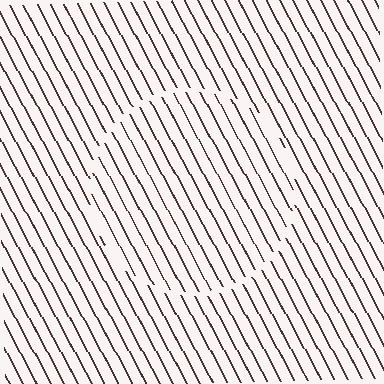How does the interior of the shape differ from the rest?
The interior of the shape contains the same grating, shifted by half a period — the contour is defined by the phase discontinuity where line-ends from the inner and outer gratings abut.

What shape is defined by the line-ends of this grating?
An illusory circle. The interior of the shape contains the same grating, shifted by half a period — the contour is defined by the phase discontinuity where line-ends from the inner and outer gratings abut.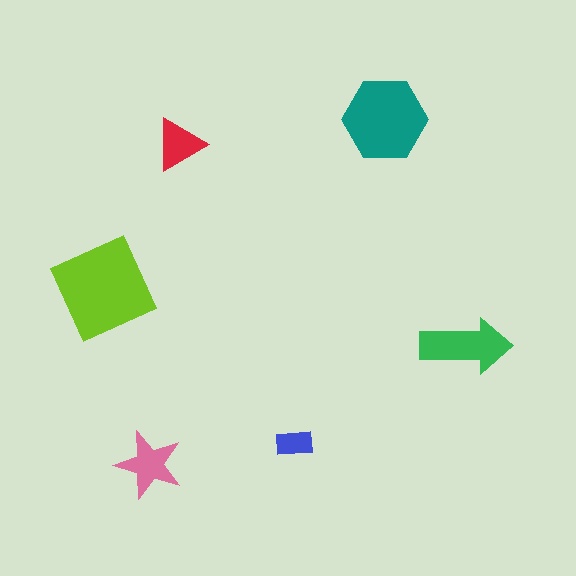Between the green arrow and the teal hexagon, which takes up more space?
The teal hexagon.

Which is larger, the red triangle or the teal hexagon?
The teal hexagon.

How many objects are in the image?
There are 6 objects in the image.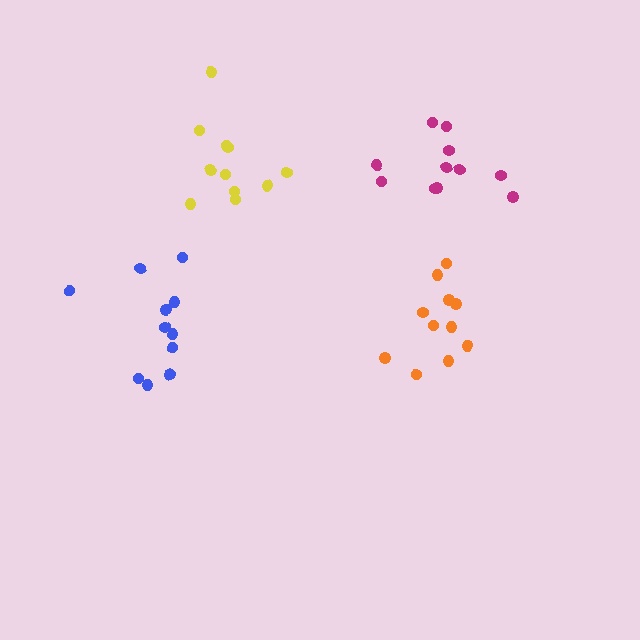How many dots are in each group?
Group 1: 11 dots, Group 2: 11 dots, Group 3: 11 dots, Group 4: 11 dots (44 total).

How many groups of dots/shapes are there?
There are 4 groups.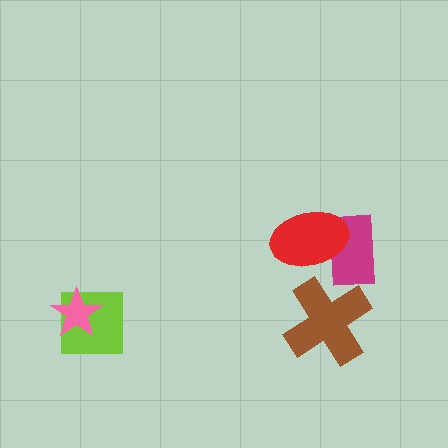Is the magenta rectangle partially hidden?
Yes, it is partially covered by another shape.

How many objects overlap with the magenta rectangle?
1 object overlaps with the magenta rectangle.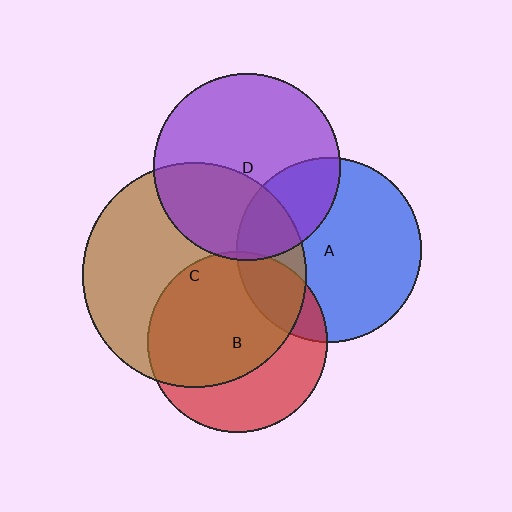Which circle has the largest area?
Circle C (brown).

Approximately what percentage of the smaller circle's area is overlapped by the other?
Approximately 20%.